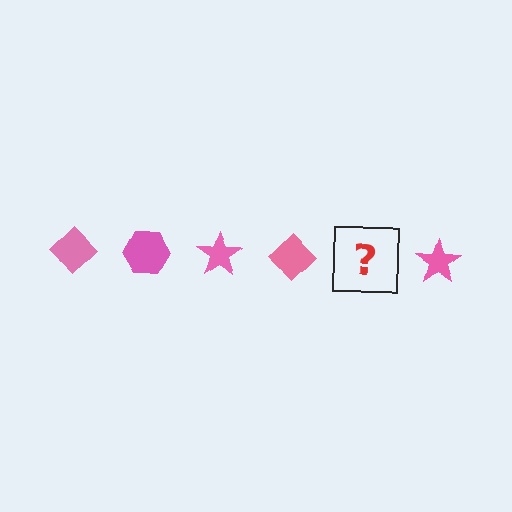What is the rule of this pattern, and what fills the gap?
The rule is that the pattern cycles through diamond, hexagon, star shapes in pink. The gap should be filled with a pink hexagon.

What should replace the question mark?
The question mark should be replaced with a pink hexagon.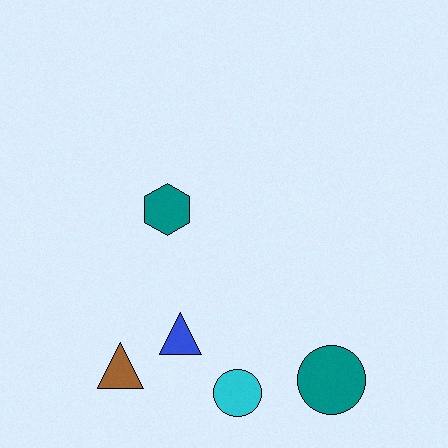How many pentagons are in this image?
There are no pentagons.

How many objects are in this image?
There are 5 objects.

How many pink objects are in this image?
There are no pink objects.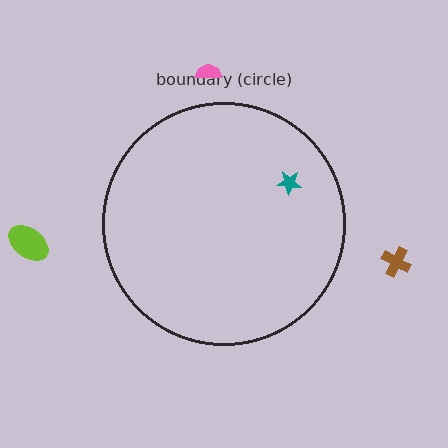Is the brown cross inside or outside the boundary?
Outside.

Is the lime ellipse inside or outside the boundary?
Outside.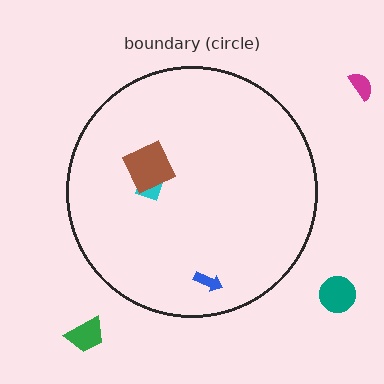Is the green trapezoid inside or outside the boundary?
Outside.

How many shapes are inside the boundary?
3 inside, 3 outside.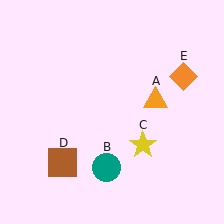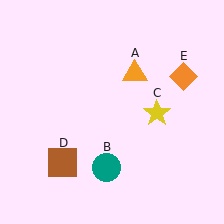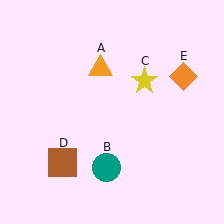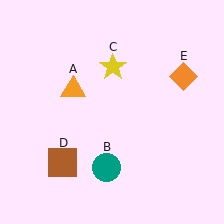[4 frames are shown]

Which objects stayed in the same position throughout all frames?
Teal circle (object B) and brown square (object D) and orange diamond (object E) remained stationary.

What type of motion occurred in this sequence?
The orange triangle (object A), yellow star (object C) rotated counterclockwise around the center of the scene.